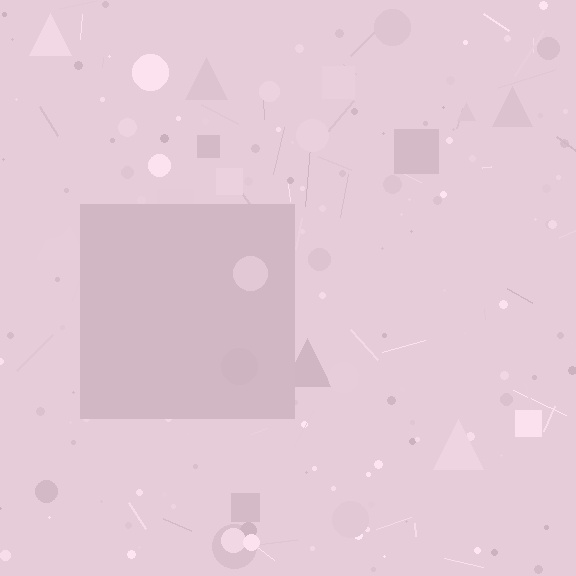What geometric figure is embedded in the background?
A square is embedded in the background.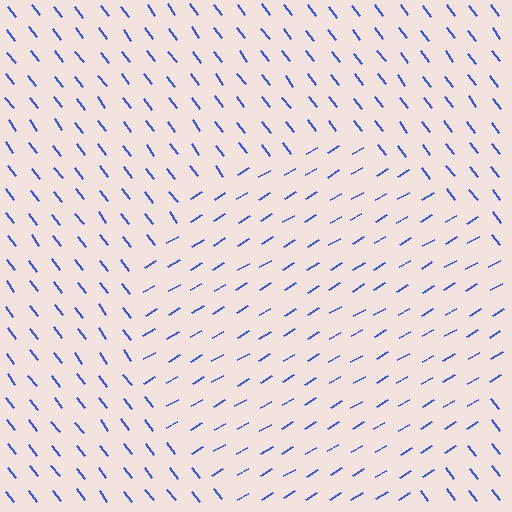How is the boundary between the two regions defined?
The boundary is defined purely by a change in line orientation (approximately 83 degrees difference). All lines are the same color and thickness.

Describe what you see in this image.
The image is filled with small blue line segments. A circle region in the image has lines oriented differently from the surrounding lines, creating a visible texture boundary.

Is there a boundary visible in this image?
Yes, there is a texture boundary formed by a change in line orientation.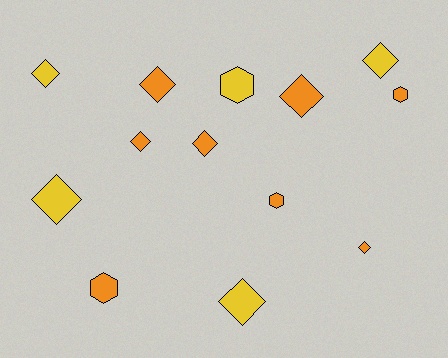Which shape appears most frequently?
Diamond, with 9 objects.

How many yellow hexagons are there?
There is 1 yellow hexagon.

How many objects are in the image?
There are 13 objects.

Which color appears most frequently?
Orange, with 8 objects.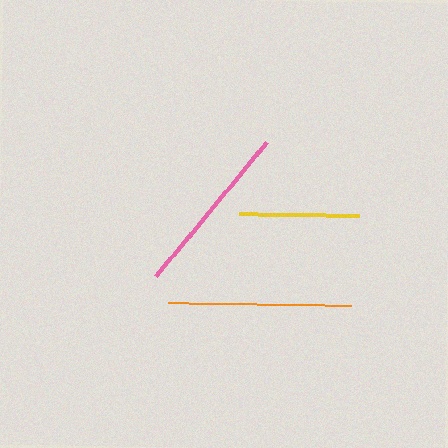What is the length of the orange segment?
The orange segment is approximately 183 pixels long.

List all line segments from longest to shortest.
From longest to shortest: orange, pink, yellow.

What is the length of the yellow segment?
The yellow segment is approximately 120 pixels long.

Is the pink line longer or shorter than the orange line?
The orange line is longer than the pink line.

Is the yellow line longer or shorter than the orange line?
The orange line is longer than the yellow line.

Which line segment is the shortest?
The yellow line is the shortest at approximately 120 pixels.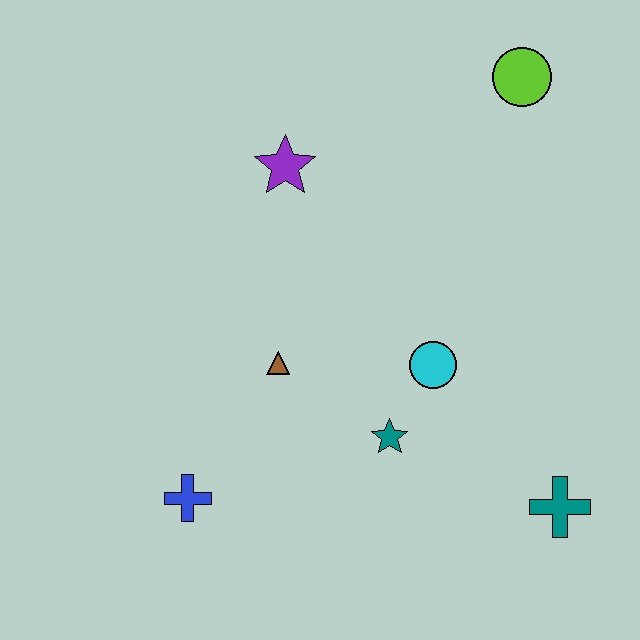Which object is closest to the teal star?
The cyan circle is closest to the teal star.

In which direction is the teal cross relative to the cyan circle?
The teal cross is below the cyan circle.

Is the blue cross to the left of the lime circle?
Yes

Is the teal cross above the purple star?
No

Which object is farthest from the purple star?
The teal cross is farthest from the purple star.